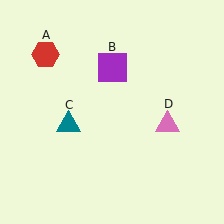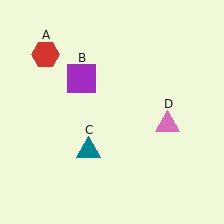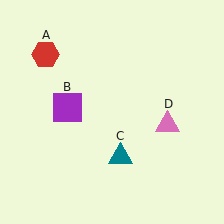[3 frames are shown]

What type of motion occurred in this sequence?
The purple square (object B), teal triangle (object C) rotated counterclockwise around the center of the scene.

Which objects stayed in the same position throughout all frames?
Red hexagon (object A) and pink triangle (object D) remained stationary.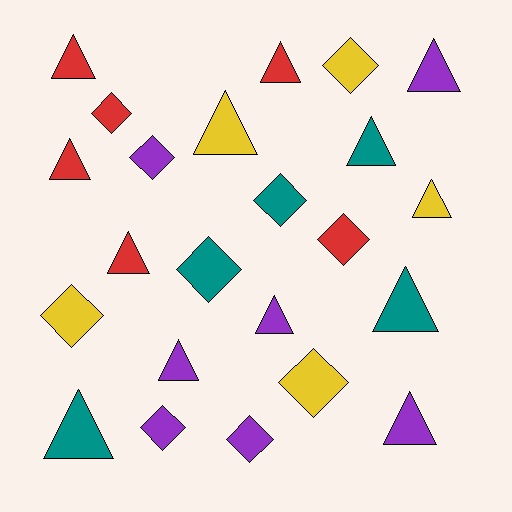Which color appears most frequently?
Purple, with 7 objects.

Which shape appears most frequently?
Triangle, with 13 objects.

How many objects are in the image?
There are 23 objects.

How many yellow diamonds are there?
There are 3 yellow diamonds.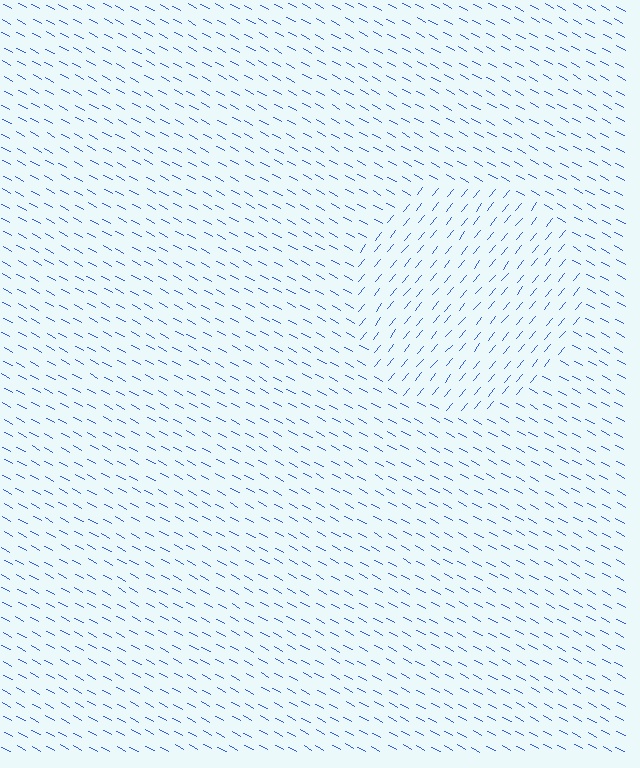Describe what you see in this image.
The image is filled with small blue line segments. A circle region in the image has lines oriented differently from the surrounding lines, creating a visible texture boundary.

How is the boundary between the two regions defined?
The boundary is defined purely by a change in line orientation (approximately 79 degrees difference). All lines are the same color and thickness.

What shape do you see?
I see a circle.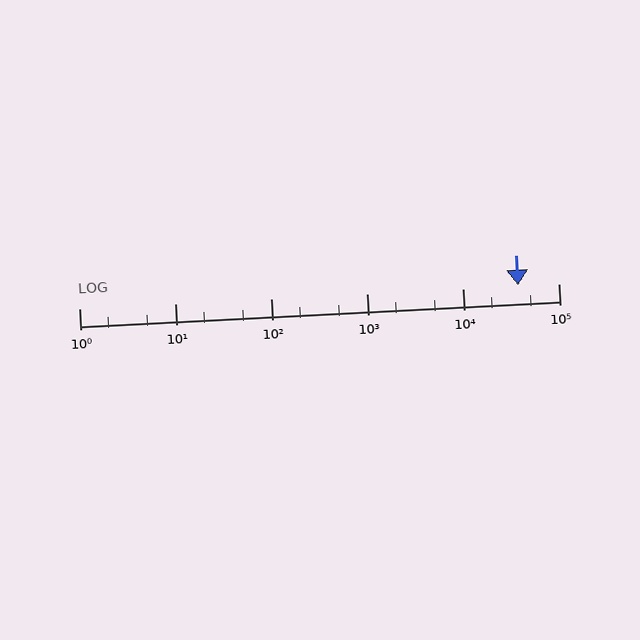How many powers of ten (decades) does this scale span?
The scale spans 5 decades, from 1 to 100000.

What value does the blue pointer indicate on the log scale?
The pointer indicates approximately 38000.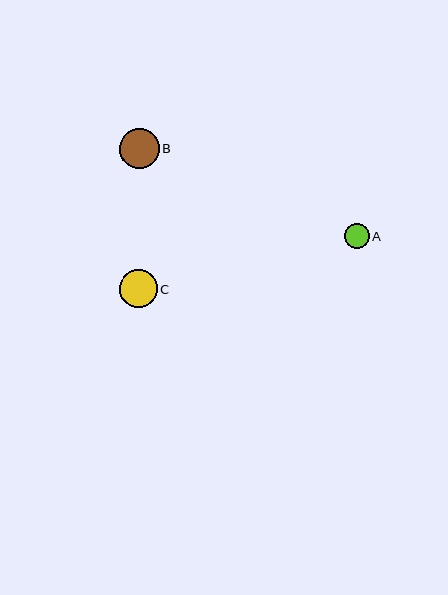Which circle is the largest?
Circle B is the largest with a size of approximately 40 pixels.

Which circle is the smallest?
Circle A is the smallest with a size of approximately 25 pixels.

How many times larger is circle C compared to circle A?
Circle C is approximately 1.5 times the size of circle A.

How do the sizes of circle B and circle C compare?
Circle B and circle C are approximately the same size.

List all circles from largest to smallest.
From largest to smallest: B, C, A.